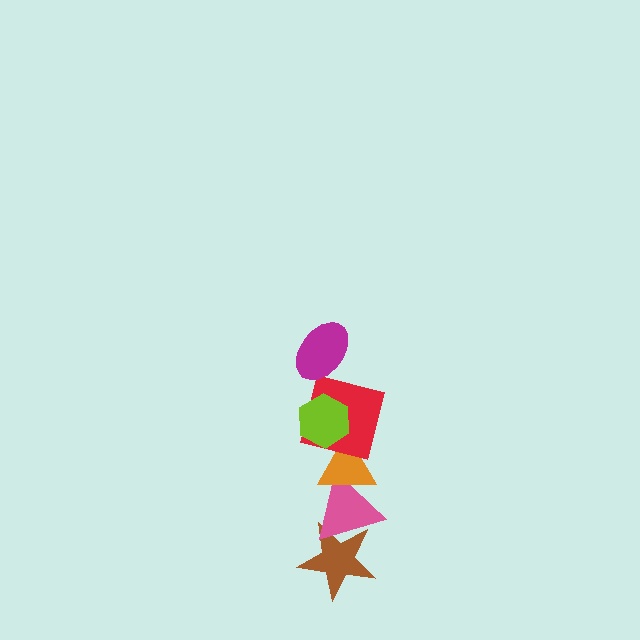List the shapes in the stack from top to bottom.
From top to bottom: the magenta ellipse, the lime hexagon, the red square, the orange triangle, the pink triangle, the brown star.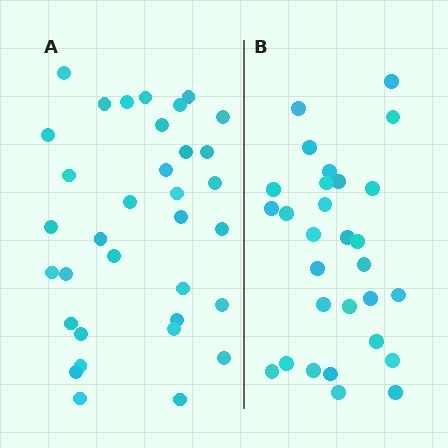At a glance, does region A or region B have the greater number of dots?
Region A (the left region) has more dots.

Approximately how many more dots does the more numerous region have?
Region A has about 5 more dots than region B.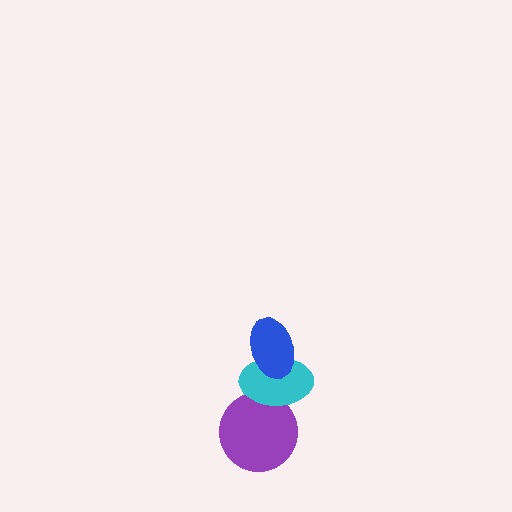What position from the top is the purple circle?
The purple circle is 3rd from the top.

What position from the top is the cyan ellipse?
The cyan ellipse is 2nd from the top.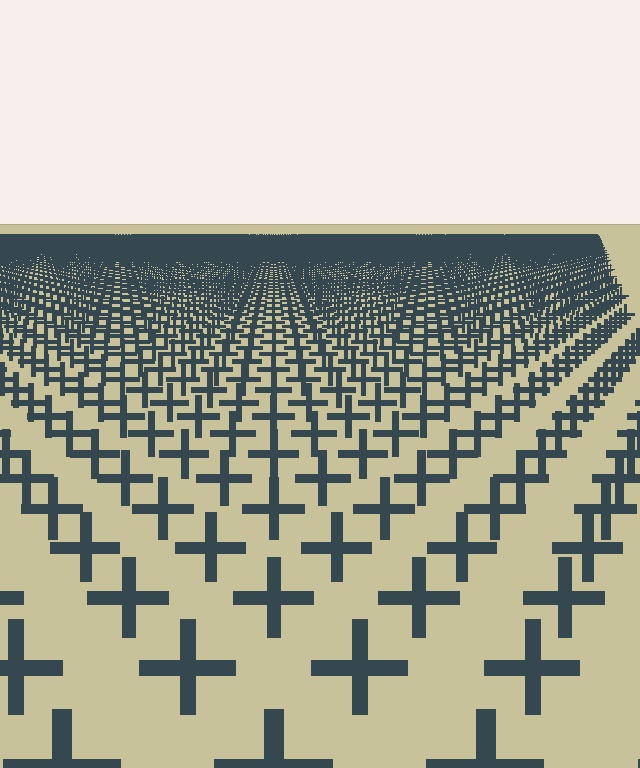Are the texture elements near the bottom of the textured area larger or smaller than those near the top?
Larger. Near the bottom, elements are closer to the viewer and appear at a bigger on-screen size.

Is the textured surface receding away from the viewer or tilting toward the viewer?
The surface is receding away from the viewer. Texture elements get smaller and denser toward the top.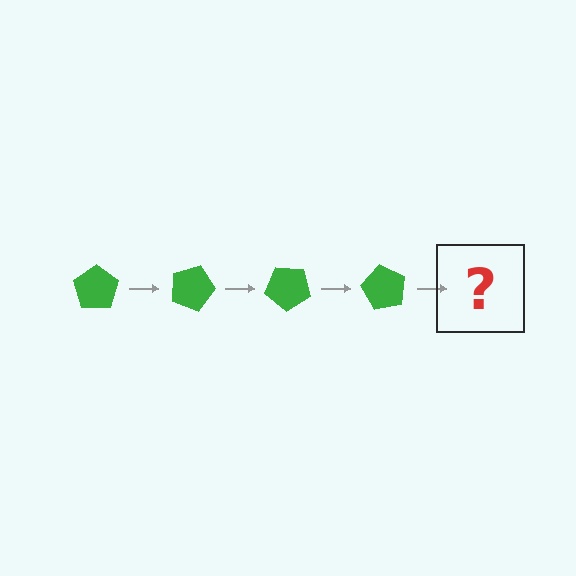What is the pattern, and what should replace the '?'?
The pattern is that the pentagon rotates 20 degrees each step. The '?' should be a green pentagon rotated 80 degrees.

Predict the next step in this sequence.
The next step is a green pentagon rotated 80 degrees.